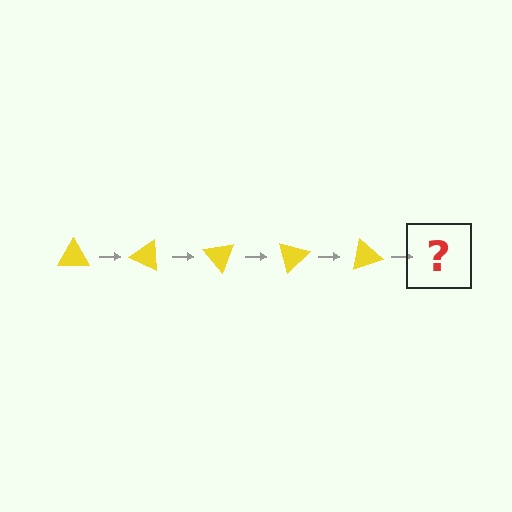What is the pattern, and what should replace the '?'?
The pattern is that the triangle rotates 25 degrees each step. The '?' should be a yellow triangle rotated 125 degrees.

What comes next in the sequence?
The next element should be a yellow triangle rotated 125 degrees.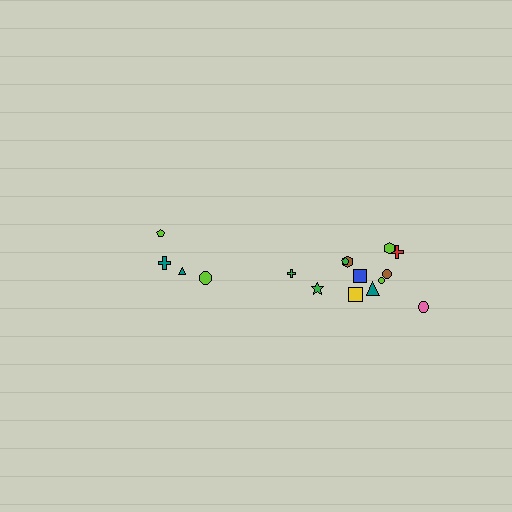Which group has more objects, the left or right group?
The right group.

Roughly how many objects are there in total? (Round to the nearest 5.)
Roughly 15 objects in total.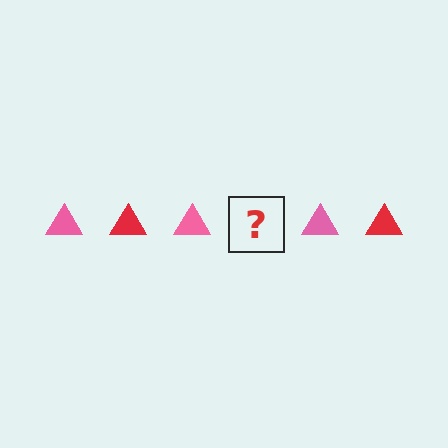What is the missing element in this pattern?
The missing element is a red triangle.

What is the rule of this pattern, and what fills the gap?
The rule is that the pattern cycles through pink, red triangles. The gap should be filled with a red triangle.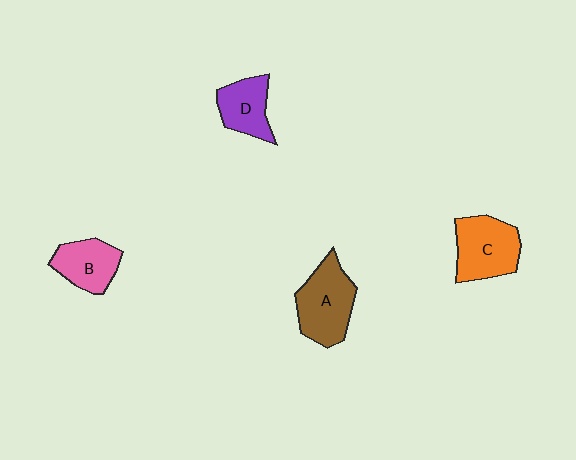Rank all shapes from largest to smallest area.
From largest to smallest: A (brown), C (orange), B (pink), D (purple).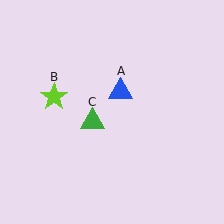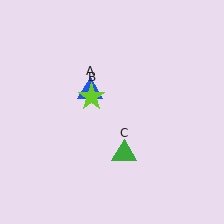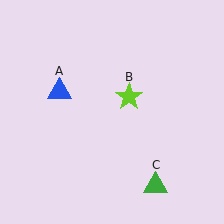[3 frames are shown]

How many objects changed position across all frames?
3 objects changed position: blue triangle (object A), lime star (object B), green triangle (object C).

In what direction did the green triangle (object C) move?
The green triangle (object C) moved down and to the right.